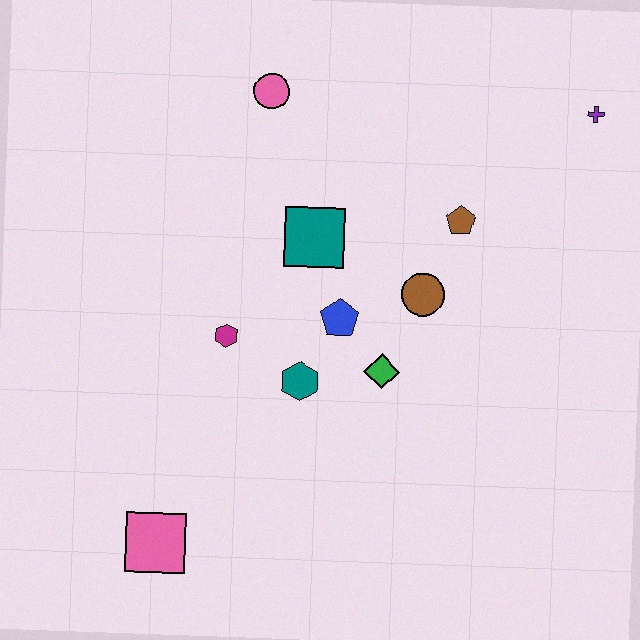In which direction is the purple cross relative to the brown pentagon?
The purple cross is to the right of the brown pentagon.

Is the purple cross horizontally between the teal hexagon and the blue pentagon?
No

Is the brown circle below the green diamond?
No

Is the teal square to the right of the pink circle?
Yes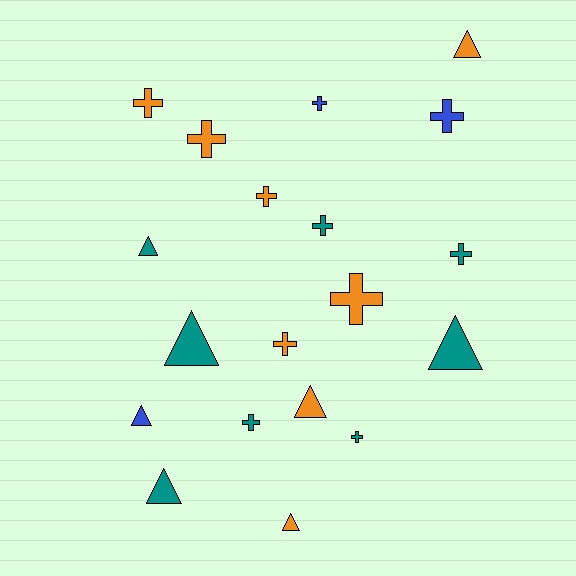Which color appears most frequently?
Orange, with 8 objects.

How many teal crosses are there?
There are 4 teal crosses.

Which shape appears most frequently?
Cross, with 11 objects.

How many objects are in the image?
There are 19 objects.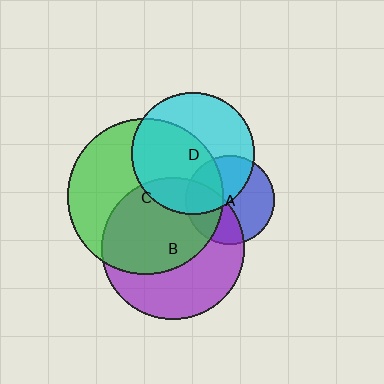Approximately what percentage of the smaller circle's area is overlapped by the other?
Approximately 55%.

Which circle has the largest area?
Circle C (green).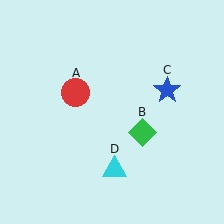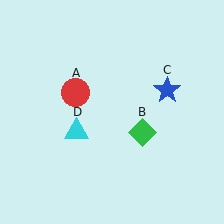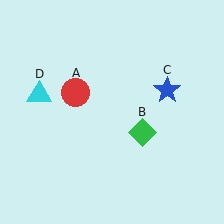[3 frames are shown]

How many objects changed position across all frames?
1 object changed position: cyan triangle (object D).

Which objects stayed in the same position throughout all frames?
Red circle (object A) and green diamond (object B) and blue star (object C) remained stationary.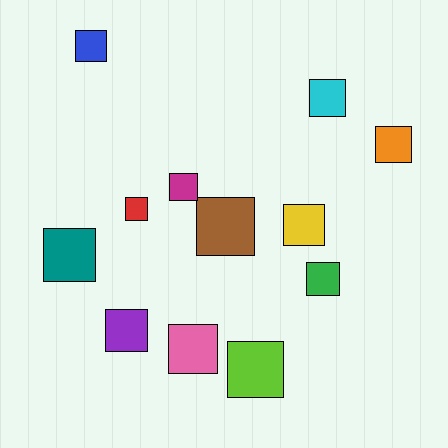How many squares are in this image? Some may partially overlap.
There are 12 squares.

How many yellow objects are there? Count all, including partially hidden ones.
There is 1 yellow object.